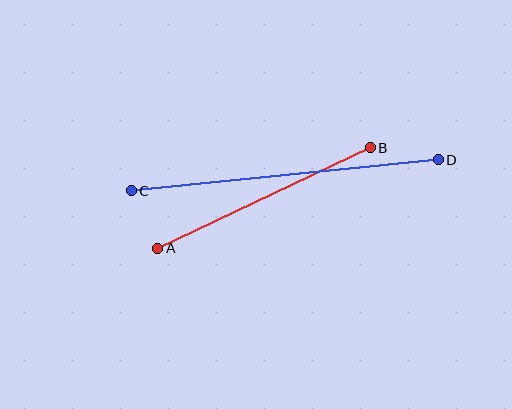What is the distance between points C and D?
The distance is approximately 308 pixels.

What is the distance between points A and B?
The distance is approximately 235 pixels.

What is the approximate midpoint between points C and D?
The midpoint is at approximately (285, 175) pixels.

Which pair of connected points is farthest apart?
Points C and D are farthest apart.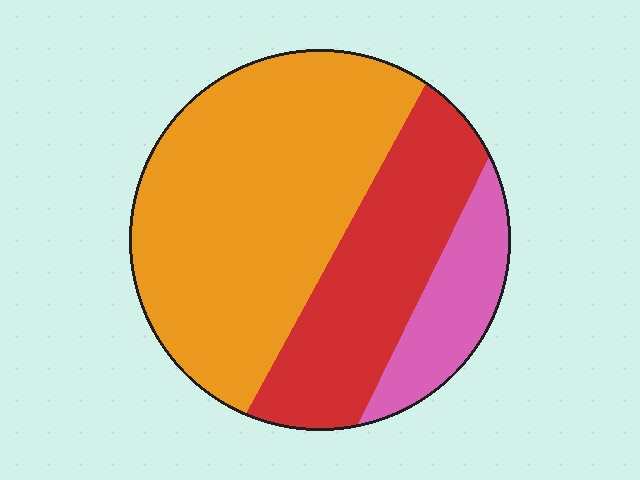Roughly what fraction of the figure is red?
Red takes up about one third (1/3) of the figure.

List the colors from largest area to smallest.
From largest to smallest: orange, red, pink.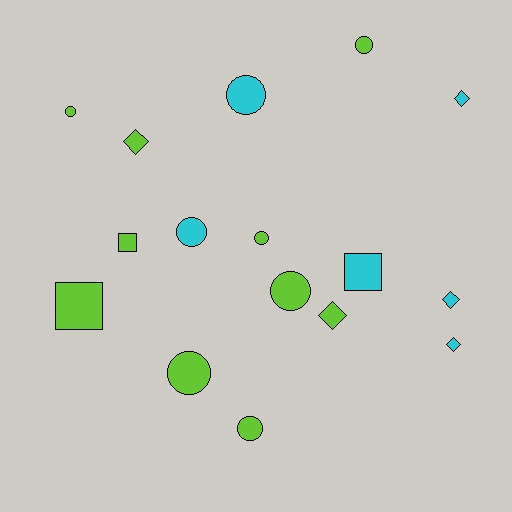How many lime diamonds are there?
There are 2 lime diamonds.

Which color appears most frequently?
Lime, with 10 objects.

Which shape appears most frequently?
Circle, with 8 objects.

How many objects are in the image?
There are 16 objects.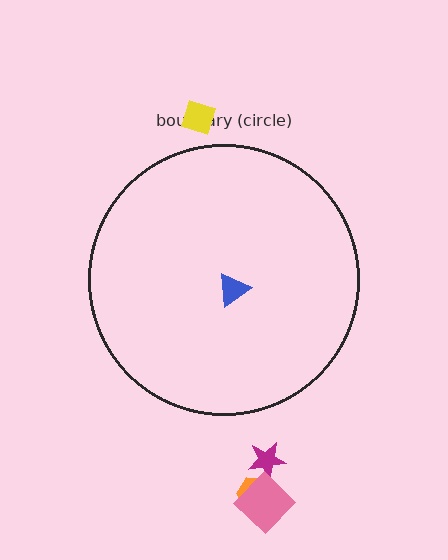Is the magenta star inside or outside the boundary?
Outside.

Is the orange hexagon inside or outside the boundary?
Outside.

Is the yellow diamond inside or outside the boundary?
Outside.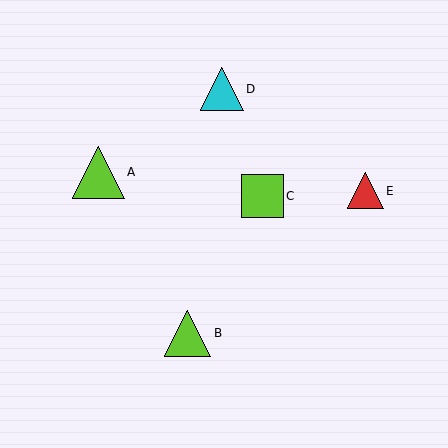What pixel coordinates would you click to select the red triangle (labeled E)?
Click at (366, 191) to select the red triangle E.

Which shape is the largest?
The lime triangle (labeled A) is the largest.